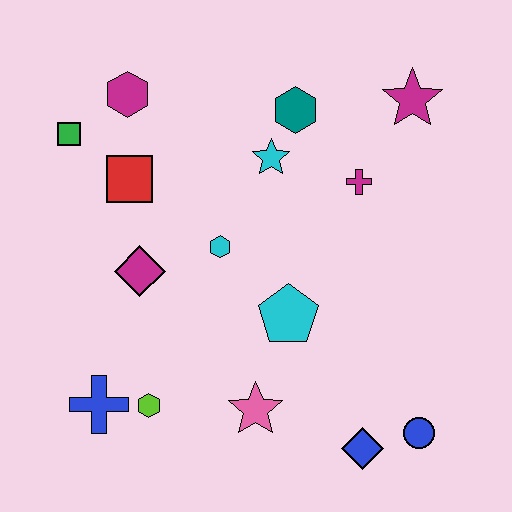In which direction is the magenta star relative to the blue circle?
The magenta star is above the blue circle.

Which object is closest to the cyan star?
The teal hexagon is closest to the cyan star.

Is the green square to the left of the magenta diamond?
Yes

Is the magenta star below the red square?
No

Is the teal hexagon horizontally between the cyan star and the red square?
No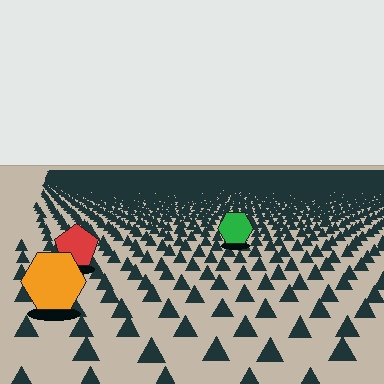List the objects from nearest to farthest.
From nearest to farthest: the orange hexagon, the red pentagon, the green hexagon.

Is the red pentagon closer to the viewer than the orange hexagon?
No. The orange hexagon is closer — you can tell from the texture gradient: the ground texture is coarser near it.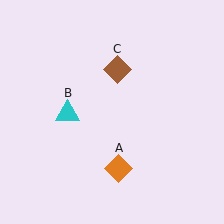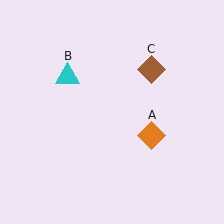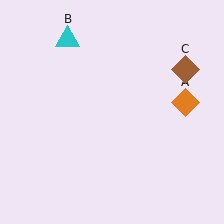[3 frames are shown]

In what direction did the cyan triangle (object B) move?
The cyan triangle (object B) moved up.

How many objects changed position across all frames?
3 objects changed position: orange diamond (object A), cyan triangle (object B), brown diamond (object C).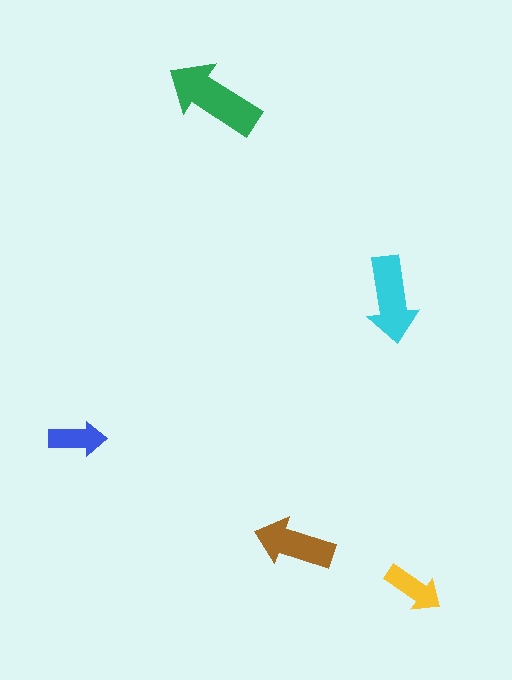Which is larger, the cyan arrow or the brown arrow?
The cyan one.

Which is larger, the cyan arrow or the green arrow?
The green one.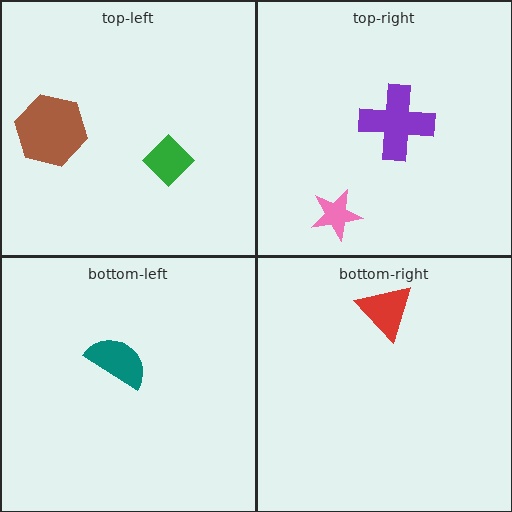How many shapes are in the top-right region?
2.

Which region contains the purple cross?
The top-right region.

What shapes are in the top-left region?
The brown hexagon, the green diamond.